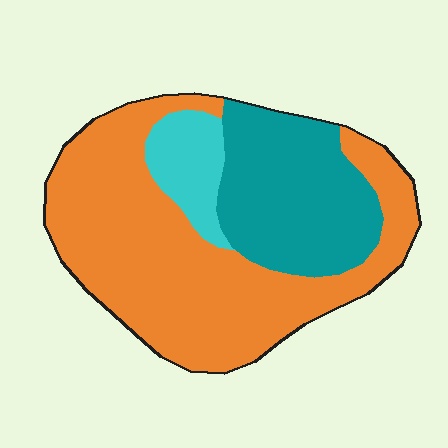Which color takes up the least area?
Cyan, at roughly 10%.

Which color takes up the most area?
Orange, at roughly 60%.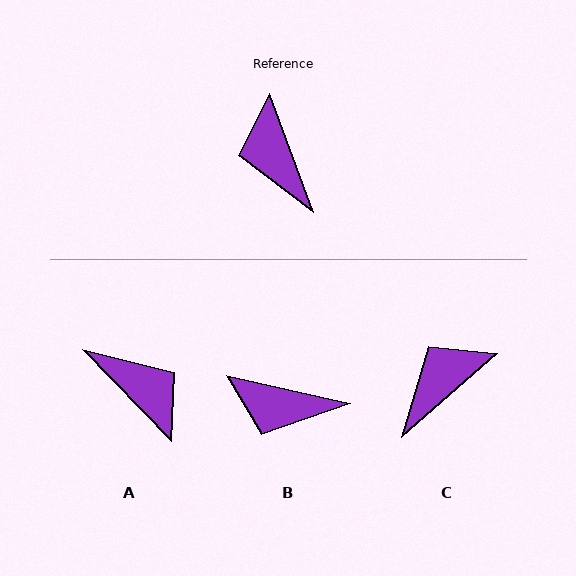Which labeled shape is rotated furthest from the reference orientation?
A, about 157 degrees away.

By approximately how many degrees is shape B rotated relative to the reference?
Approximately 57 degrees counter-clockwise.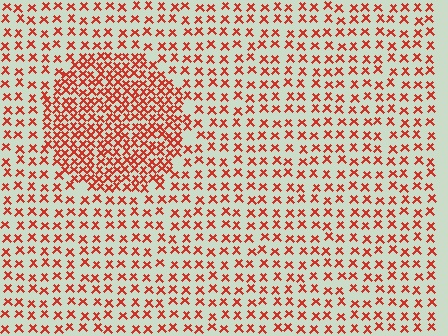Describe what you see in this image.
The image contains small red elements arranged at two different densities. A circle-shaped region is visible where the elements are more densely packed than the surrounding area.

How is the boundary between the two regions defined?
The boundary is defined by a change in element density (approximately 2.2x ratio). All elements are the same color, size, and shape.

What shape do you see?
I see a circle.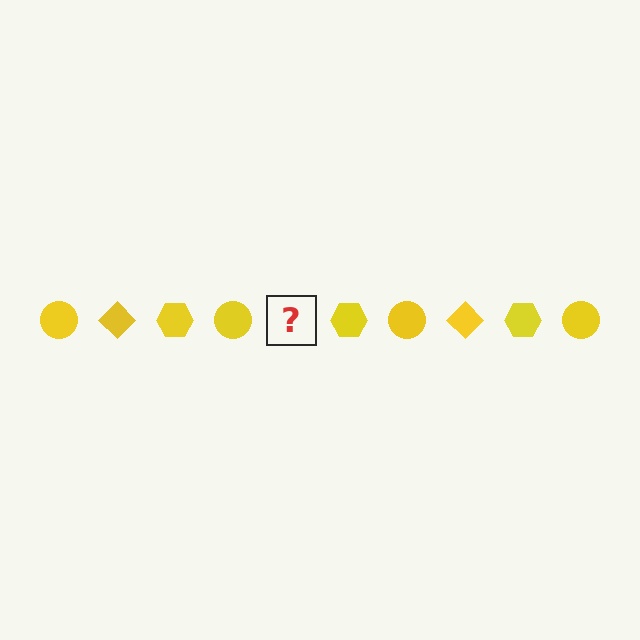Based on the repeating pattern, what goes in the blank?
The blank should be a yellow diamond.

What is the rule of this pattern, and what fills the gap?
The rule is that the pattern cycles through circle, diamond, hexagon shapes in yellow. The gap should be filled with a yellow diamond.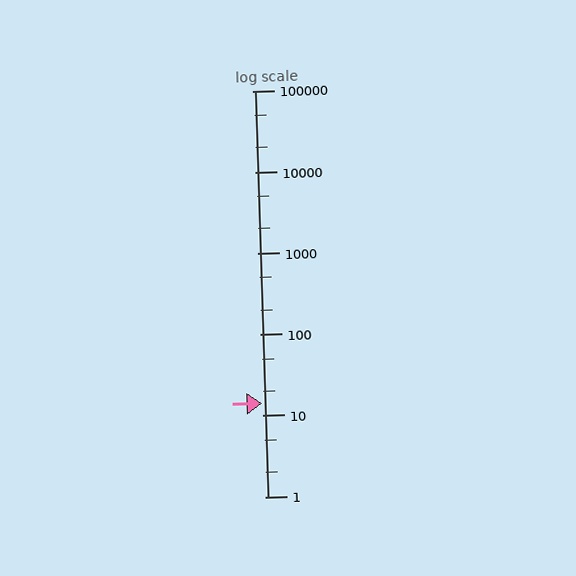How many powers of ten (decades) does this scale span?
The scale spans 5 decades, from 1 to 100000.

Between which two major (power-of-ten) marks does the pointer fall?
The pointer is between 10 and 100.